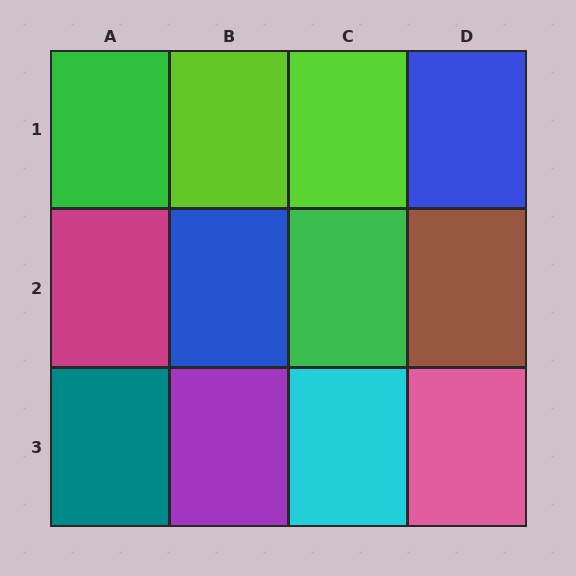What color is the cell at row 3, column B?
Purple.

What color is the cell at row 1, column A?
Green.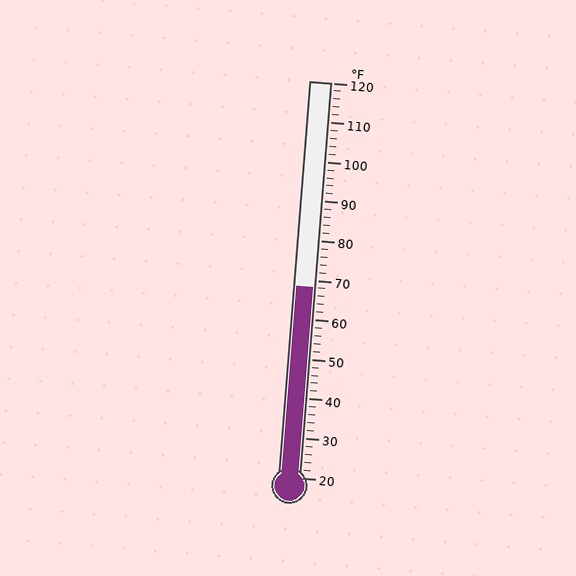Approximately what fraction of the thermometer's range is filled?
The thermometer is filled to approximately 50% of its range.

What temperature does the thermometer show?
The thermometer shows approximately 68°F.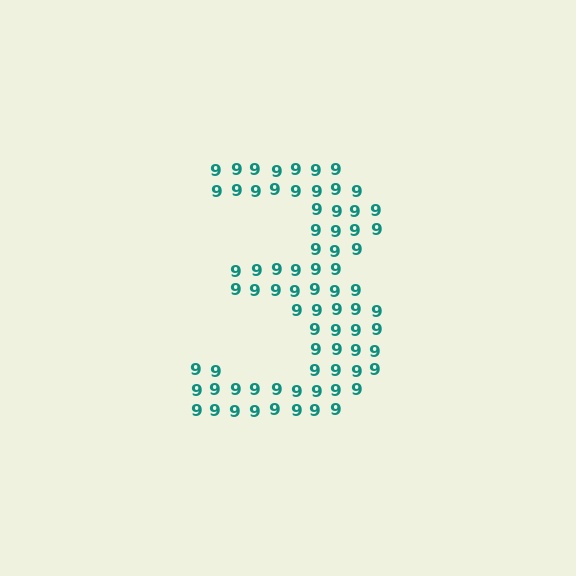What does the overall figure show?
The overall figure shows the digit 3.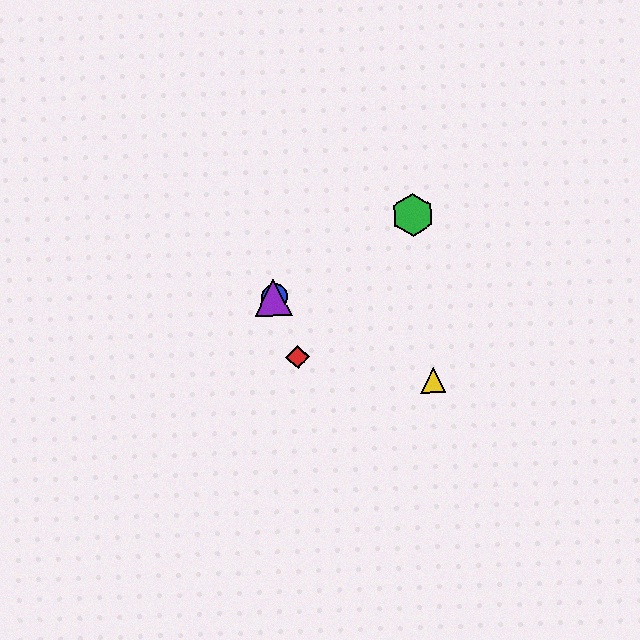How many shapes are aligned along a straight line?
3 shapes (the blue circle, the green hexagon, the purple triangle) are aligned along a straight line.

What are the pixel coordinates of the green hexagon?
The green hexagon is at (413, 215).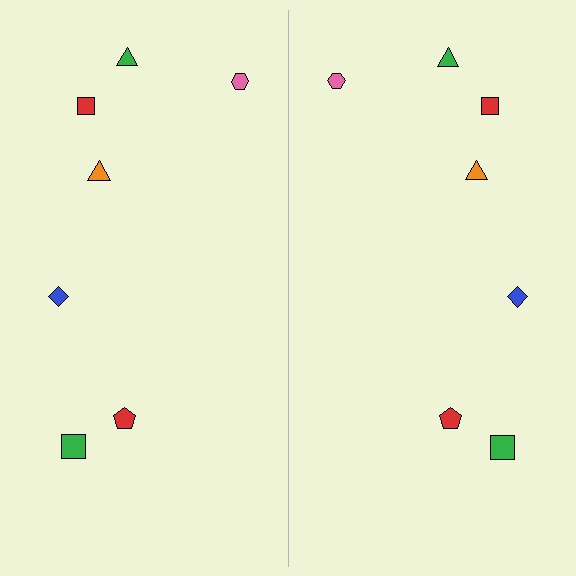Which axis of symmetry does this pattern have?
The pattern has a vertical axis of symmetry running through the center of the image.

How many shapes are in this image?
There are 14 shapes in this image.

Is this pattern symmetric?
Yes, this pattern has bilateral (reflection) symmetry.